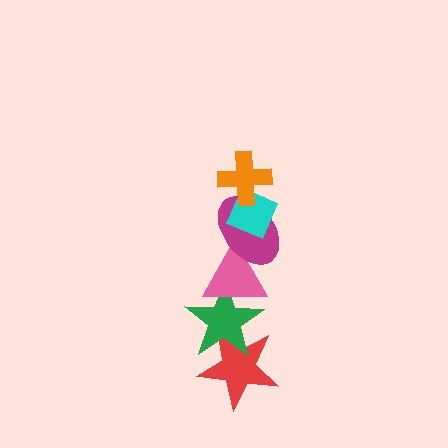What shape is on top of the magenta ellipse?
The cyan diamond is on top of the magenta ellipse.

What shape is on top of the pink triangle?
The magenta ellipse is on top of the pink triangle.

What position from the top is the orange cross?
The orange cross is 1st from the top.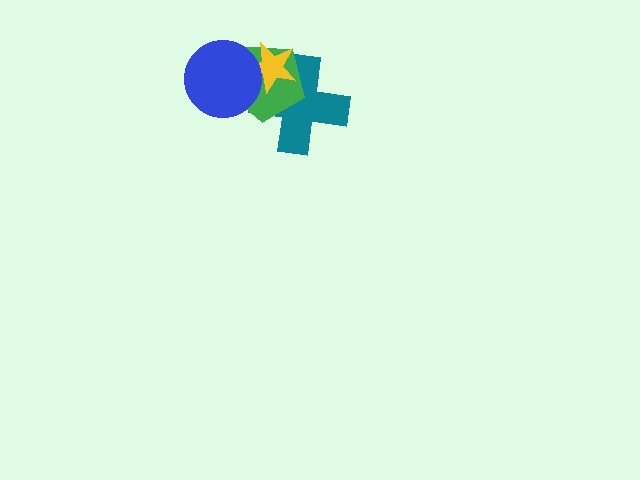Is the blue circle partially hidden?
No, no other shape covers it.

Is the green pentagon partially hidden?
Yes, it is partially covered by another shape.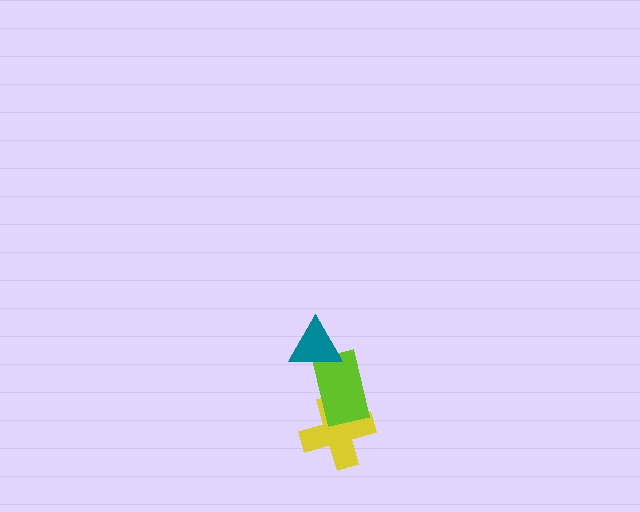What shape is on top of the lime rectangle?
The teal triangle is on top of the lime rectangle.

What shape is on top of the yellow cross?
The lime rectangle is on top of the yellow cross.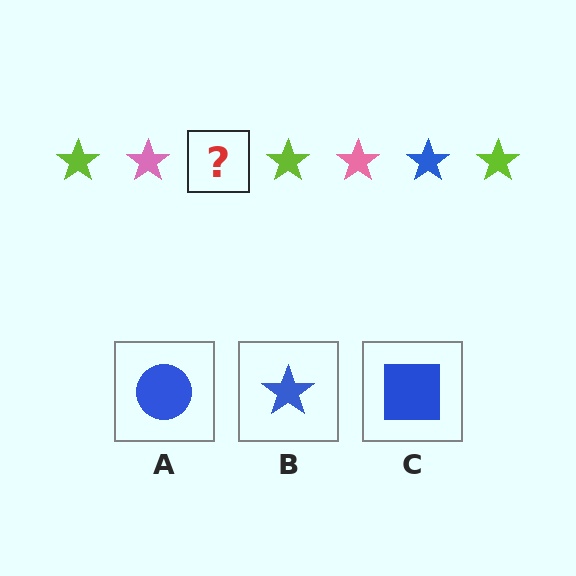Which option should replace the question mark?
Option B.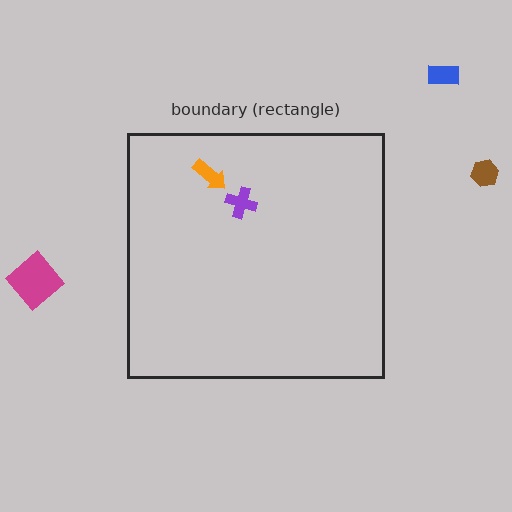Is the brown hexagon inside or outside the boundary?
Outside.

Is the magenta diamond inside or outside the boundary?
Outside.